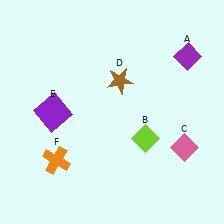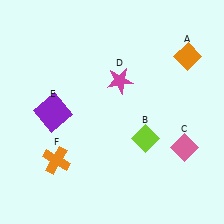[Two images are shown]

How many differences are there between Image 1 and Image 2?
There are 2 differences between the two images.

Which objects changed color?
A changed from purple to orange. D changed from brown to magenta.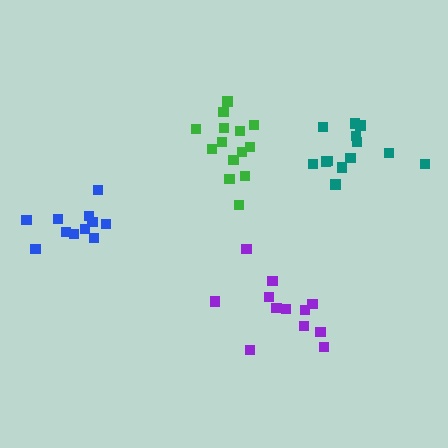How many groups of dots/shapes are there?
There are 4 groups.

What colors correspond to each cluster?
The clusters are colored: teal, purple, green, blue.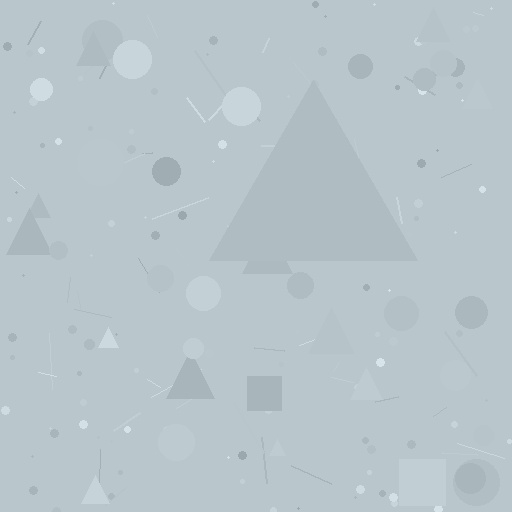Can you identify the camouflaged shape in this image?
The camouflaged shape is a triangle.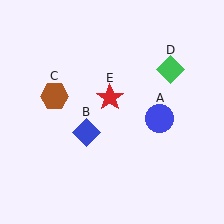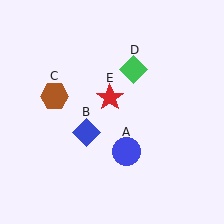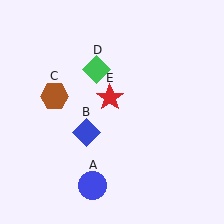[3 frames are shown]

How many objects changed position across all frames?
2 objects changed position: blue circle (object A), green diamond (object D).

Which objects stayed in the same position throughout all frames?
Blue diamond (object B) and brown hexagon (object C) and red star (object E) remained stationary.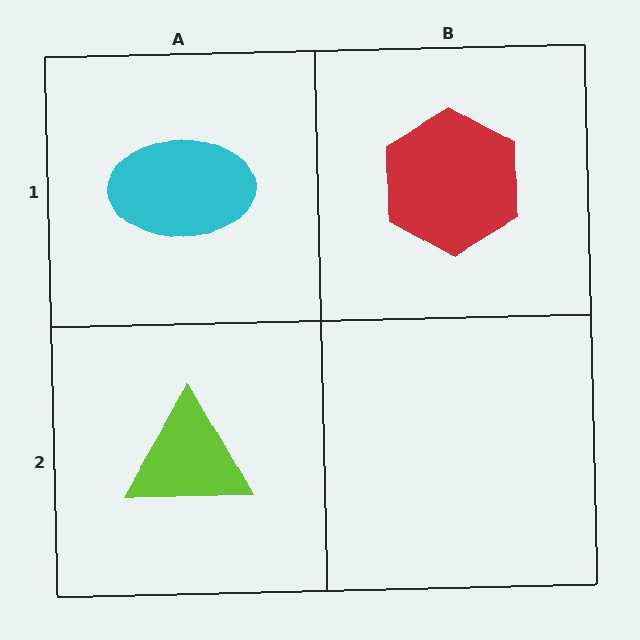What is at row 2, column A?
A lime triangle.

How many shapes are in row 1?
2 shapes.